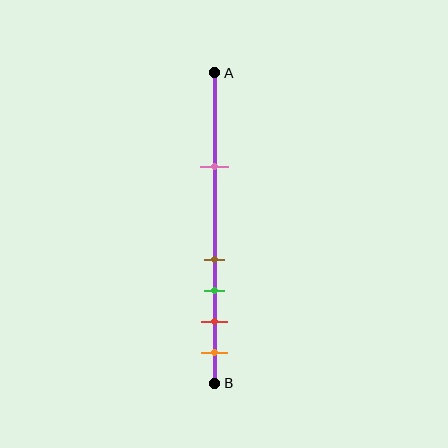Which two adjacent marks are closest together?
The brown and green marks are the closest adjacent pair.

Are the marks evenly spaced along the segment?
No, the marks are not evenly spaced.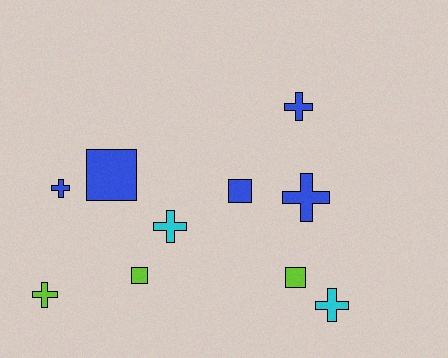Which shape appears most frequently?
Cross, with 6 objects.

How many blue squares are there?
There are 2 blue squares.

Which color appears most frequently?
Blue, with 5 objects.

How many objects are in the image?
There are 10 objects.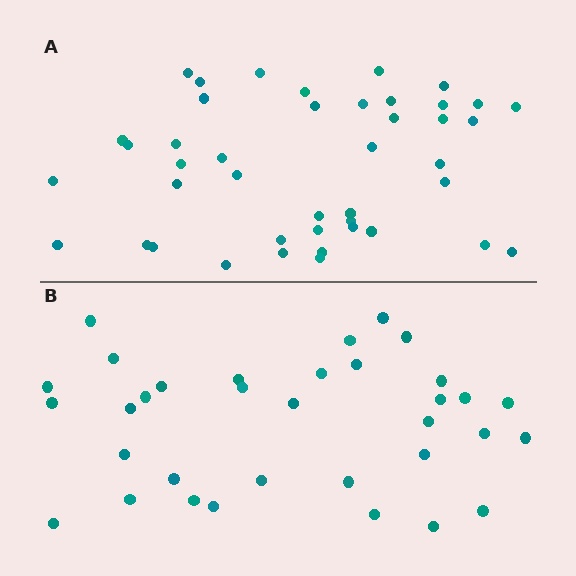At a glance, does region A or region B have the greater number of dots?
Region A (the top region) has more dots.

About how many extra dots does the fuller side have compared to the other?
Region A has roughly 8 or so more dots than region B.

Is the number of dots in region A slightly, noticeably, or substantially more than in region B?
Region A has noticeably more, but not dramatically so. The ratio is roughly 1.3 to 1.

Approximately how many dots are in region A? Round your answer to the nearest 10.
About 40 dots. (The exact count is 43, which rounds to 40.)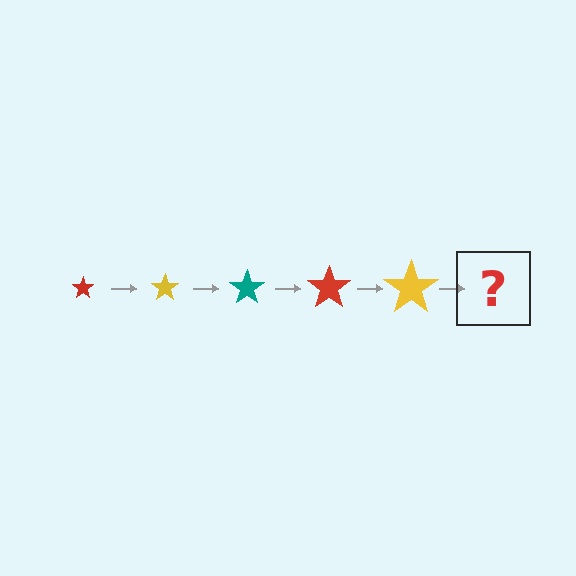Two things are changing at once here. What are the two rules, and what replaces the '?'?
The two rules are that the star grows larger each step and the color cycles through red, yellow, and teal. The '?' should be a teal star, larger than the previous one.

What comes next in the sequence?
The next element should be a teal star, larger than the previous one.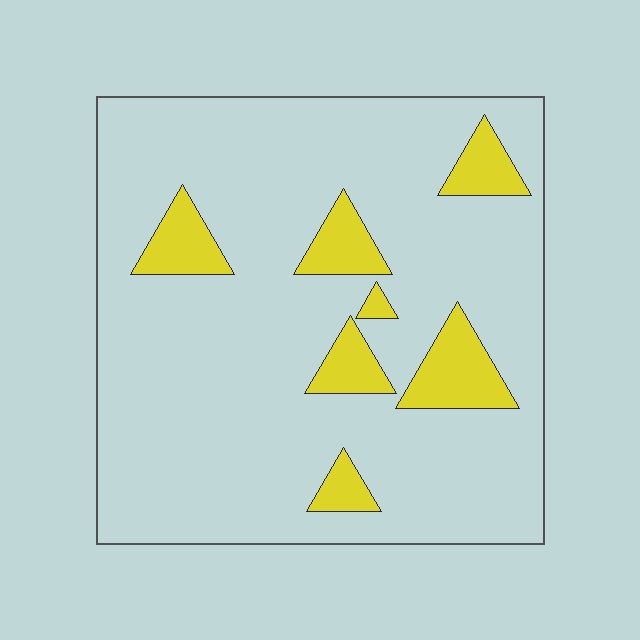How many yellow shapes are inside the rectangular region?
7.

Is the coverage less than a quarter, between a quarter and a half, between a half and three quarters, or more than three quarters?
Less than a quarter.